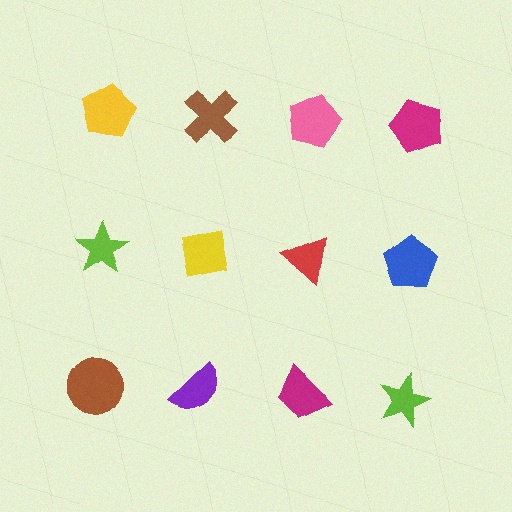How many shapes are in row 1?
4 shapes.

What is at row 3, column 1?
A brown circle.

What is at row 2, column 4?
A blue pentagon.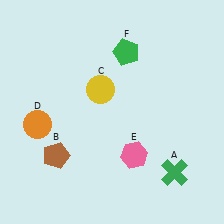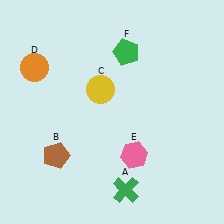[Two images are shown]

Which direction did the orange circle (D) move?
The orange circle (D) moved up.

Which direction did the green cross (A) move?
The green cross (A) moved left.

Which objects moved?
The objects that moved are: the green cross (A), the orange circle (D).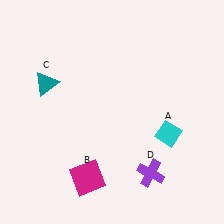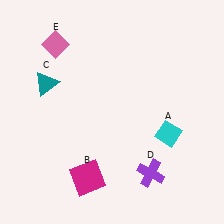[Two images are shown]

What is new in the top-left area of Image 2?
A pink diamond (E) was added in the top-left area of Image 2.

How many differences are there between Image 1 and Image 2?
There is 1 difference between the two images.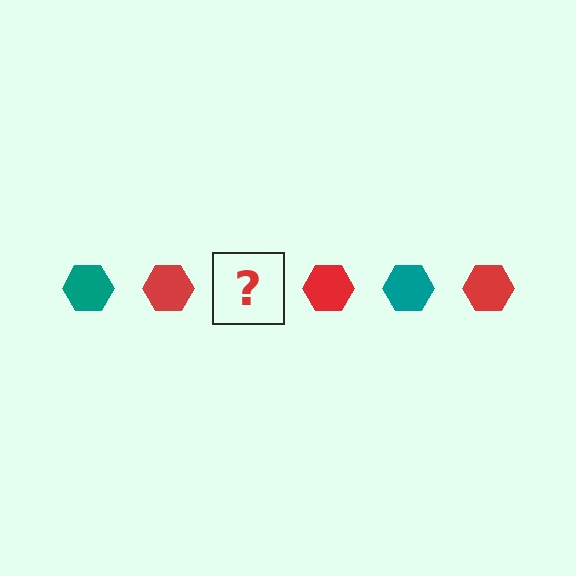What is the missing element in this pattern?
The missing element is a teal hexagon.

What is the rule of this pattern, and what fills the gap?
The rule is that the pattern cycles through teal, red hexagons. The gap should be filled with a teal hexagon.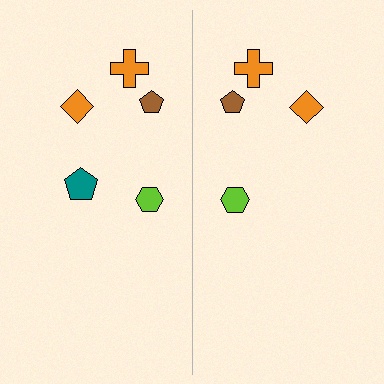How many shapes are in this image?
There are 9 shapes in this image.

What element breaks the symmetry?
A teal pentagon is missing from the right side.